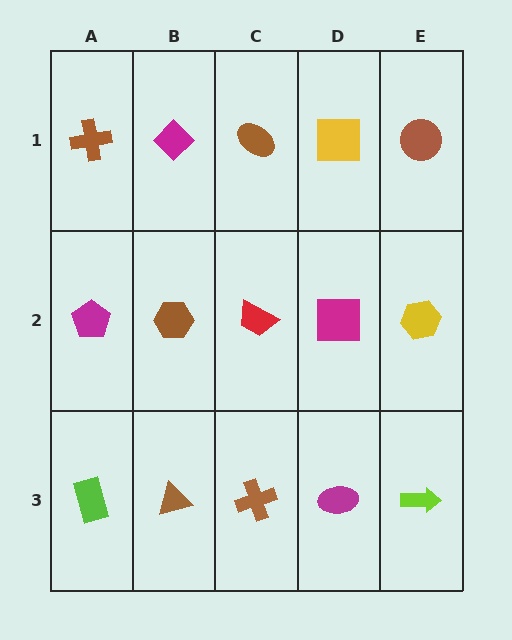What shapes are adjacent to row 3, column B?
A brown hexagon (row 2, column B), a lime rectangle (row 3, column A), a brown cross (row 3, column C).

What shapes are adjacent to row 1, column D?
A magenta square (row 2, column D), a brown ellipse (row 1, column C), a brown circle (row 1, column E).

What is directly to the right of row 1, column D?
A brown circle.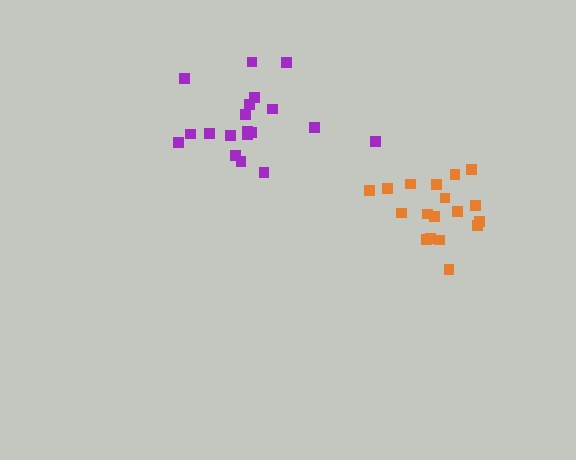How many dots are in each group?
Group 1: 20 dots, Group 2: 18 dots (38 total).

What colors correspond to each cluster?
The clusters are colored: purple, orange.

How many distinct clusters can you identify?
There are 2 distinct clusters.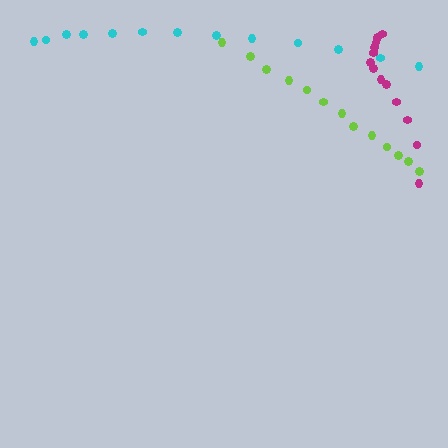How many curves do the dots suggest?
There are 3 distinct paths.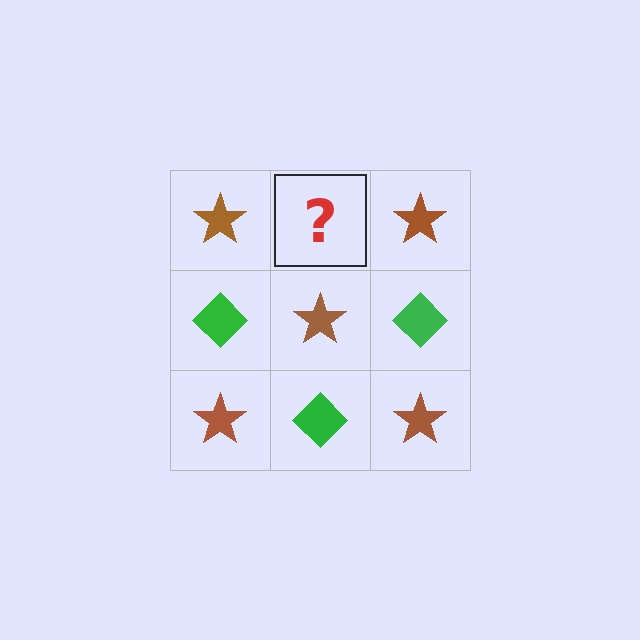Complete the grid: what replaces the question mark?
The question mark should be replaced with a green diamond.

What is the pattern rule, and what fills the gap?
The rule is that it alternates brown star and green diamond in a checkerboard pattern. The gap should be filled with a green diamond.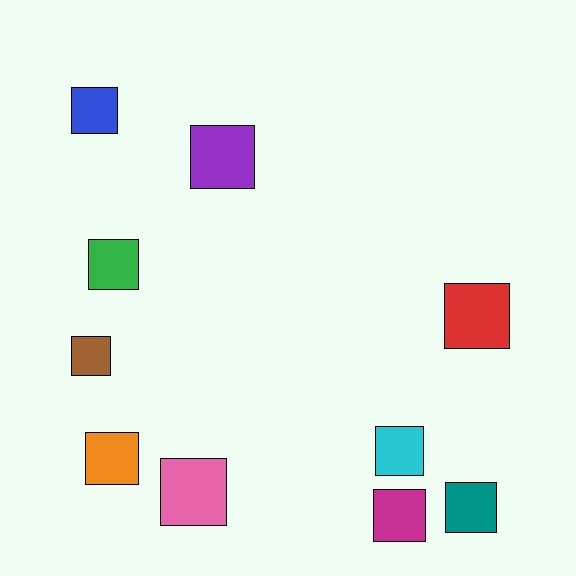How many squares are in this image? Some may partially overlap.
There are 10 squares.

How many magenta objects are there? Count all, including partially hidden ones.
There is 1 magenta object.